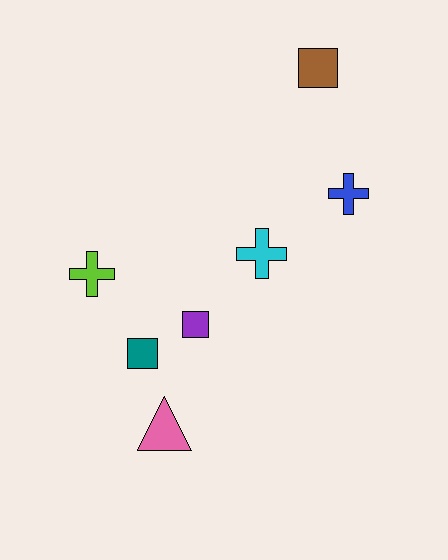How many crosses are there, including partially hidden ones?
There are 3 crosses.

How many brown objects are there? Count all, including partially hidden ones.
There is 1 brown object.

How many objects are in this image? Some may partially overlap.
There are 7 objects.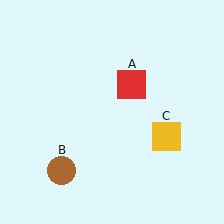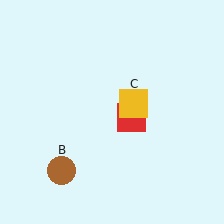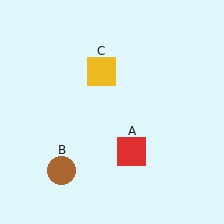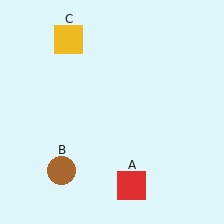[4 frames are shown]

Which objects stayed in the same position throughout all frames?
Brown circle (object B) remained stationary.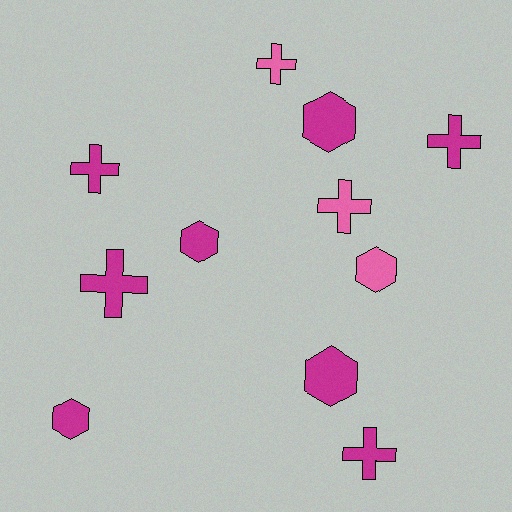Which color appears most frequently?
Magenta, with 8 objects.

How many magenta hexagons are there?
There are 4 magenta hexagons.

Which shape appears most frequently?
Cross, with 6 objects.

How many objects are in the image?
There are 11 objects.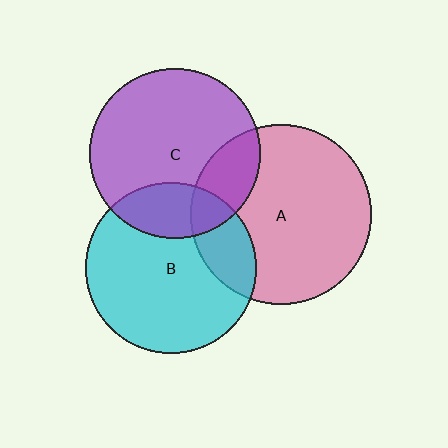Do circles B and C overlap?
Yes.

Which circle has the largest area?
Circle A (pink).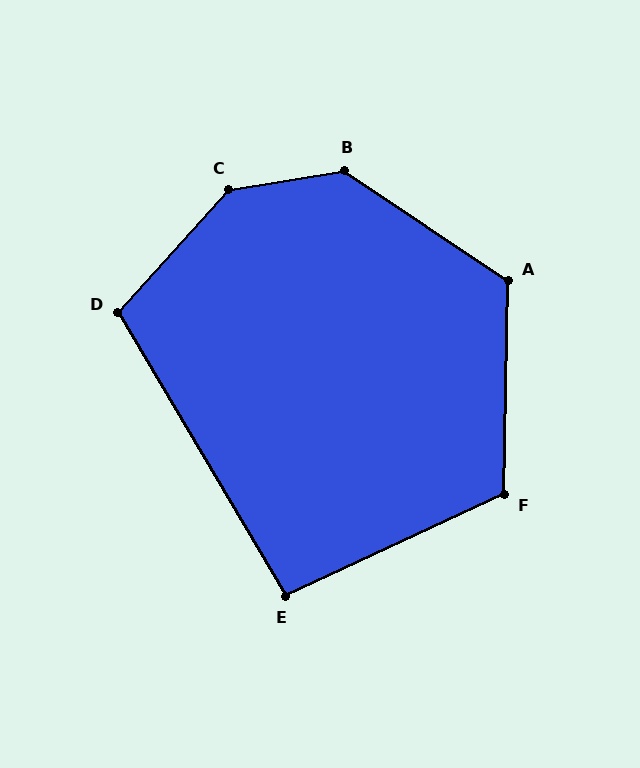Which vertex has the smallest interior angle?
E, at approximately 96 degrees.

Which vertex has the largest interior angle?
C, at approximately 141 degrees.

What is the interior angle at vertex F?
Approximately 116 degrees (obtuse).